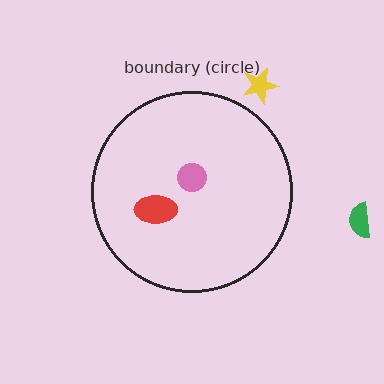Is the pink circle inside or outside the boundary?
Inside.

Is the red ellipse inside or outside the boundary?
Inside.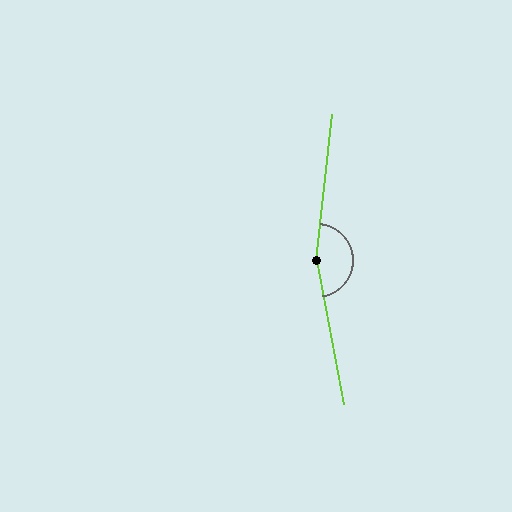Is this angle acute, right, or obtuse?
It is obtuse.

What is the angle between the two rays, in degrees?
Approximately 163 degrees.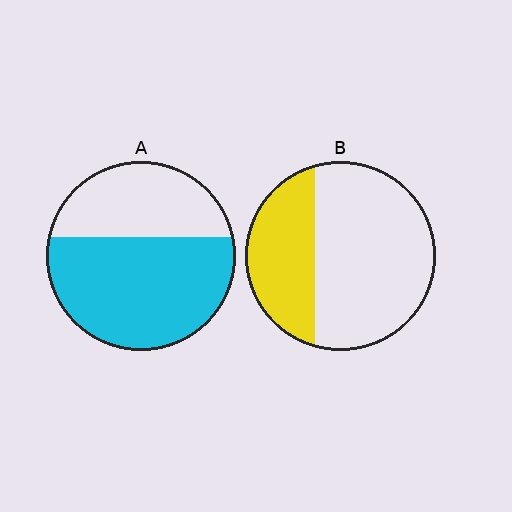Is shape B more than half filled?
No.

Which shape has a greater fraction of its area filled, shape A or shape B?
Shape A.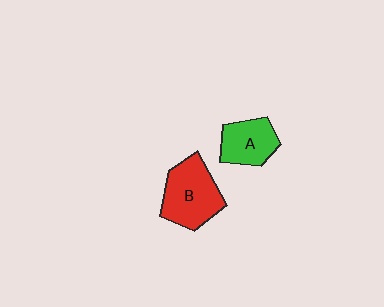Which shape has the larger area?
Shape B (red).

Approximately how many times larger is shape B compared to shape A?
Approximately 1.4 times.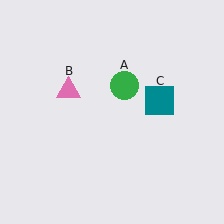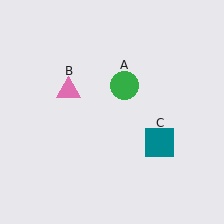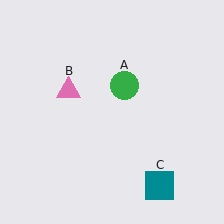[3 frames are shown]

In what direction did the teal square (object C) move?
The teal square (object C) moved down.